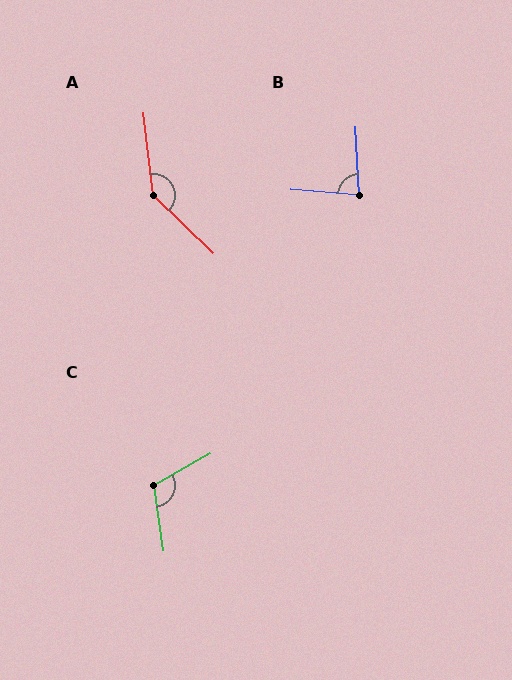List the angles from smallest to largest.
B (82°), C (111°), A (141°).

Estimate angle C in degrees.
Approximately 111 degrees.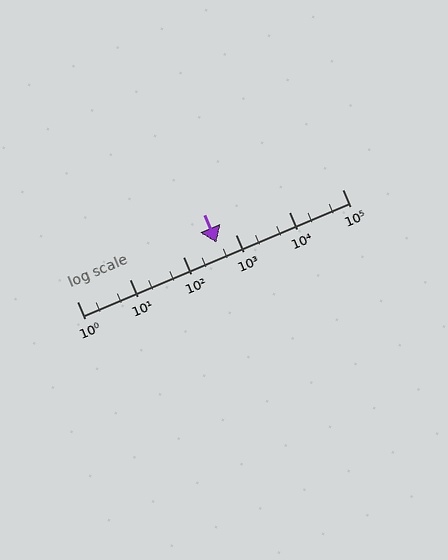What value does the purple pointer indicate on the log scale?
The pointer indicates approximately 430.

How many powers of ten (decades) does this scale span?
The scale spans 5 decades, from 1 to 100000.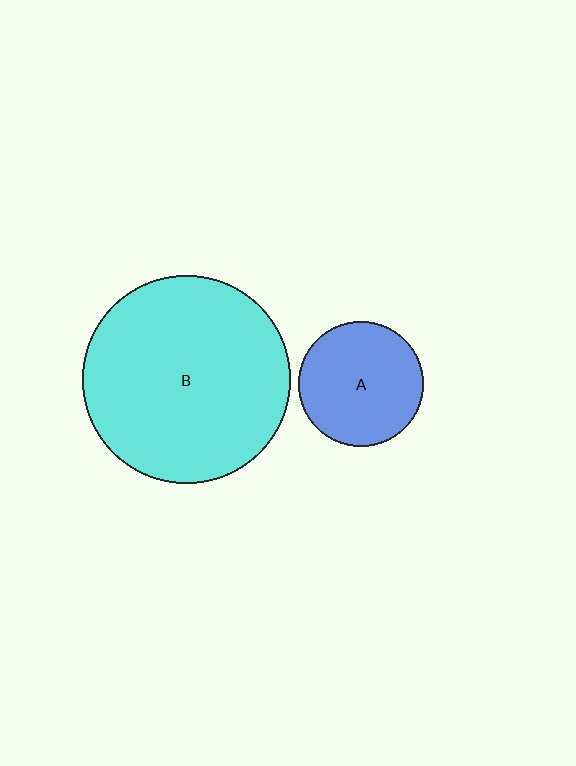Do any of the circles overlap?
No, none of the circles overlap.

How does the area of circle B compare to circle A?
Approximately 2.8 times.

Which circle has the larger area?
Circle B (cyan).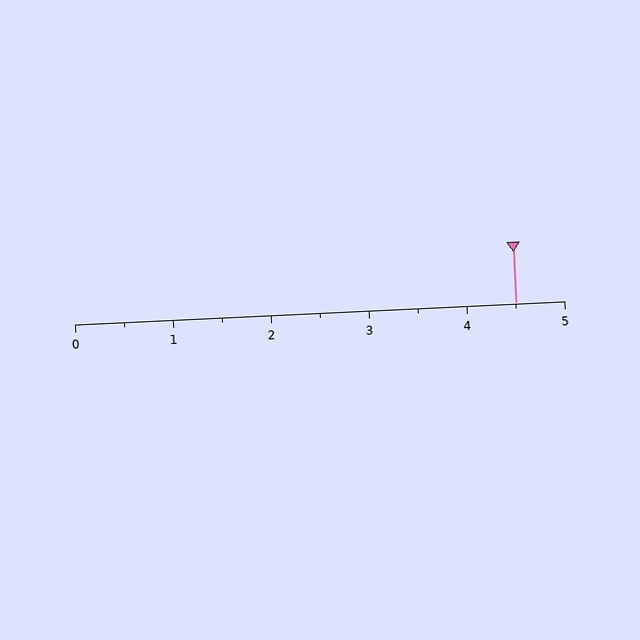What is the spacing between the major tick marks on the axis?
The major ticks are spaced 1 apart.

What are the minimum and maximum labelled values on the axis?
The axis runs from 0 to 5.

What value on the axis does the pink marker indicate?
The marker indicates approximately 4.5.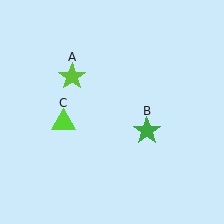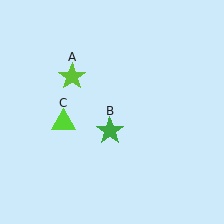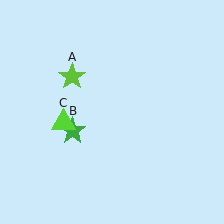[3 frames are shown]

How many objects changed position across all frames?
1 object changed position: green star (object B).